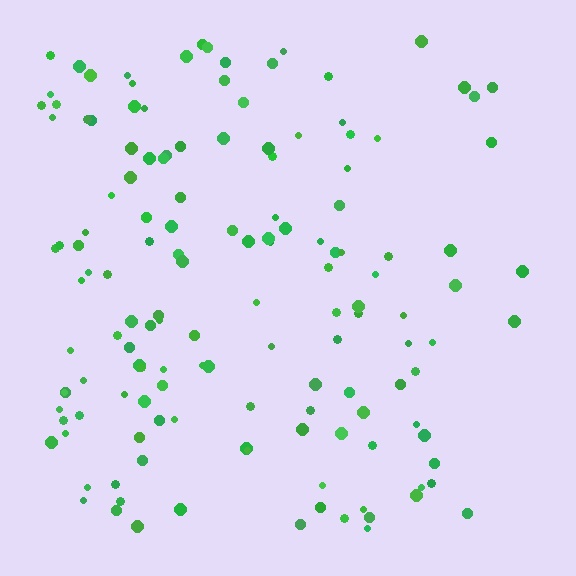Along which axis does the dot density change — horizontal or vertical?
Horizontal.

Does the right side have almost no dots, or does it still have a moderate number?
Still a moderate number, just noticeably fewer than the left.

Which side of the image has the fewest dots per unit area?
The right.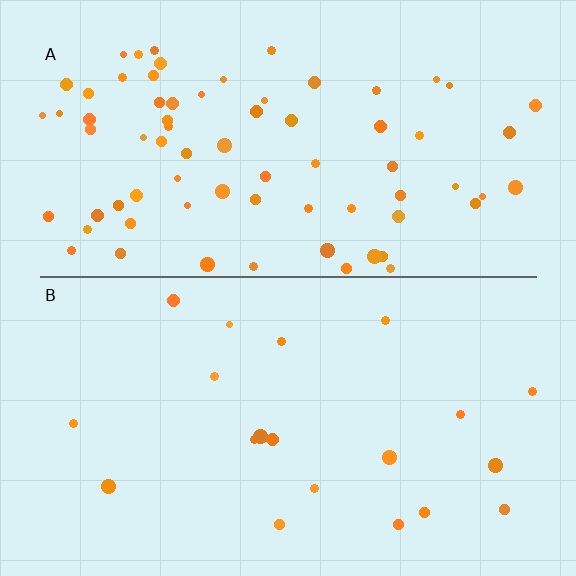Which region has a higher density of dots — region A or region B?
A (the top).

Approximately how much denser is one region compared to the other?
Approximately 3.8× — region A over region B.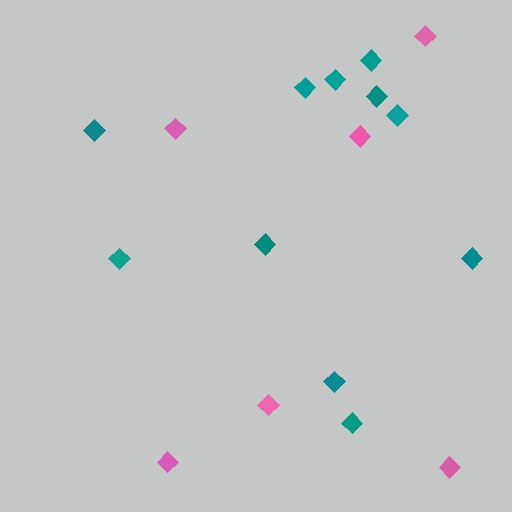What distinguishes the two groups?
There are 2 groups: one group of pink diamonds (6) and one group of teal diamonds (11).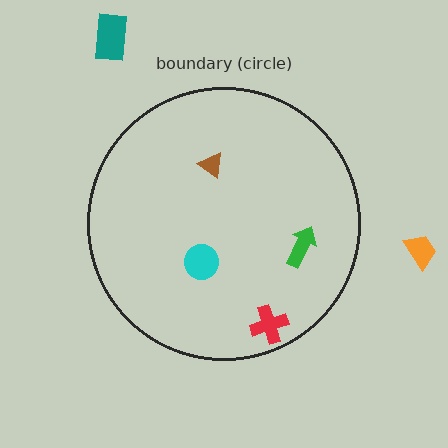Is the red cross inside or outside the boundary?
Inside.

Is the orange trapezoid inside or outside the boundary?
Outside.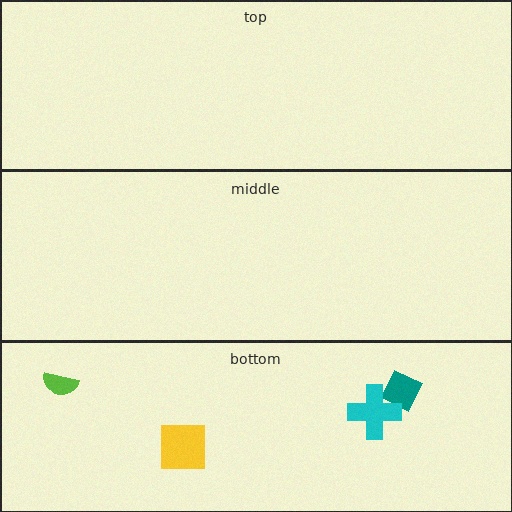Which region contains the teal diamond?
The bottom region.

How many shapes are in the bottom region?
4.